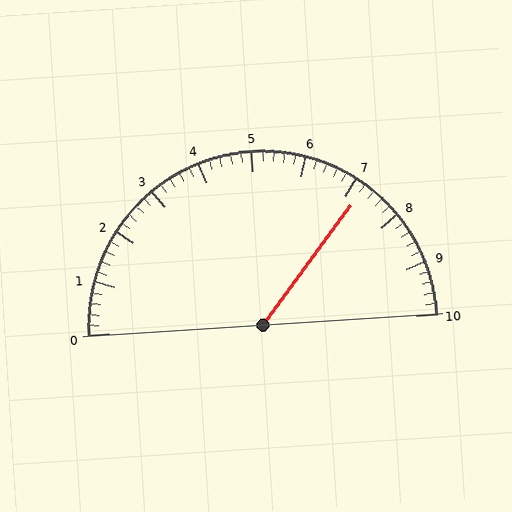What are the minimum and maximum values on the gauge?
The gauge ranges from 0 to 10.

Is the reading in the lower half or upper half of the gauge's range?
The reading is in the upper half of the range (0 to 10).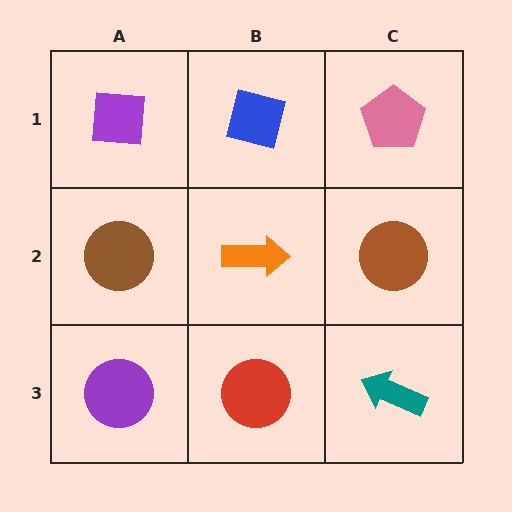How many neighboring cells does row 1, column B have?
3.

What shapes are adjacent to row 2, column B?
A blue square (row 1, column B), a red circle (row 3, column B), a brown circle (row 2, column A), a brown circle (row 2, column C).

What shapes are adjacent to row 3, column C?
A brown circle (row 2, column C), a red circle (row 3, column B).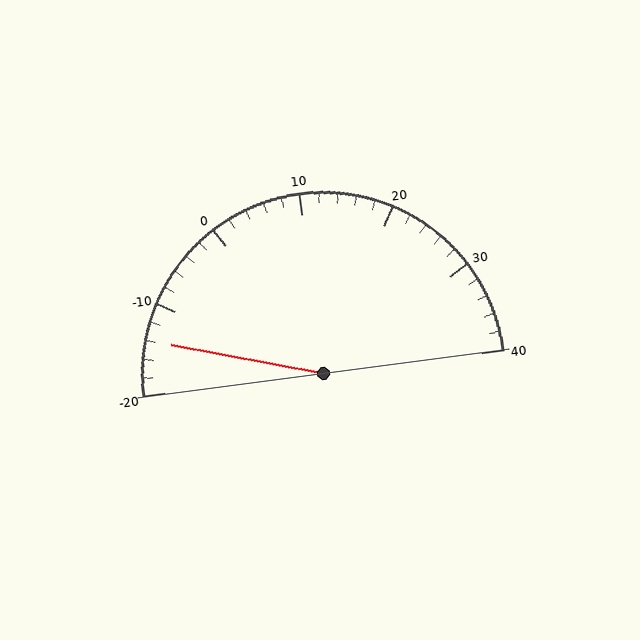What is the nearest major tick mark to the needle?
The nearest major tick mark is -10.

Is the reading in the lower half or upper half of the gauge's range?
The reading is in the lower half of the range (-20 to 40).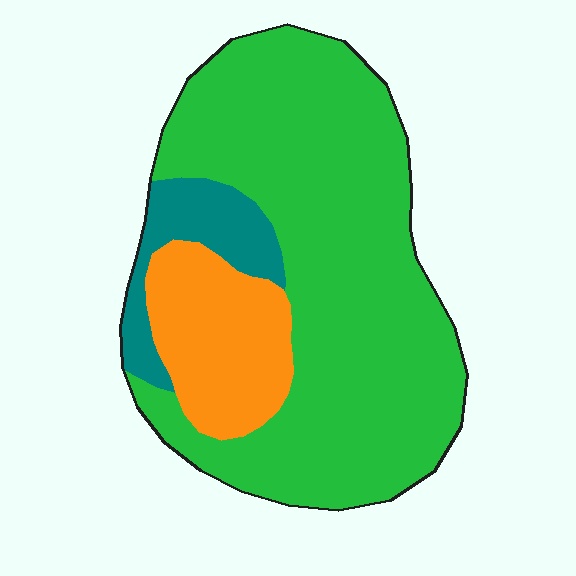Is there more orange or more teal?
Orange.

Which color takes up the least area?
Teal, at roughly 10%.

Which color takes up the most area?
Green, at roughly 70%.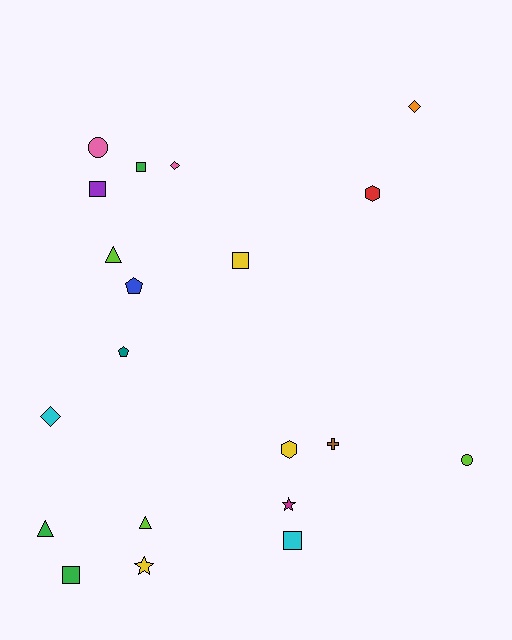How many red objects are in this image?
There is 1 red object.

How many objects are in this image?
There are 20 objects.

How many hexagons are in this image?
There are 2 hexagons.